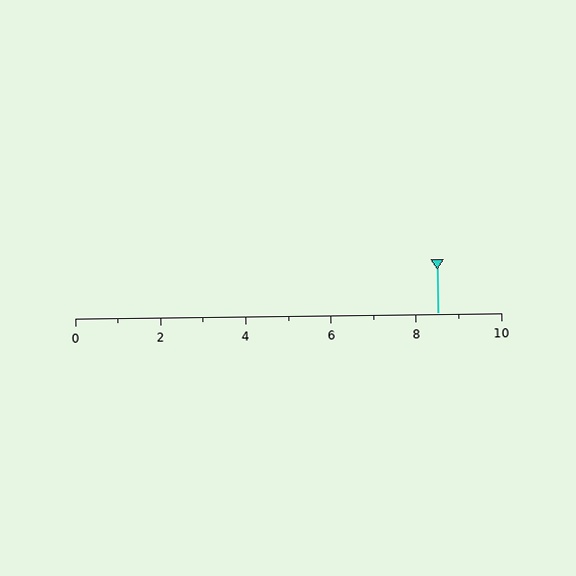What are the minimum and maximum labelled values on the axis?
The axis runs from 0 to 10.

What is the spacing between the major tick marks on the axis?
The major ticks are spaced 2 apart.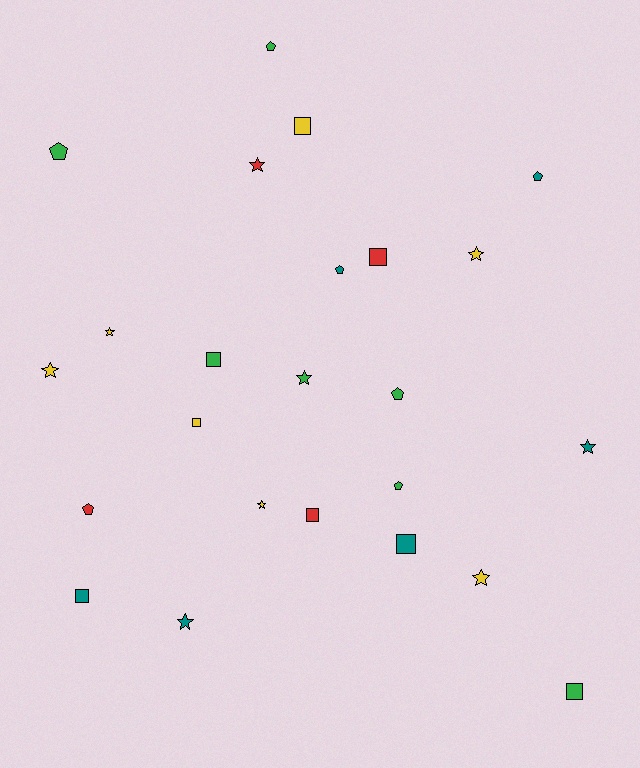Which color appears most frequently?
Green, with 7 objects.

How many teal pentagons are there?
There are 2 teal pentagons.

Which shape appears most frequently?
Star, with 9 objects.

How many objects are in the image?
There are 24 objects.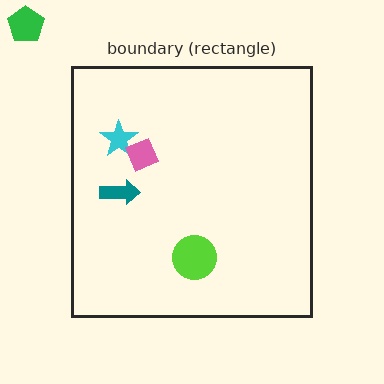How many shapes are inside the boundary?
4 inside, 1 outside.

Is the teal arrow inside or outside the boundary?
Inside.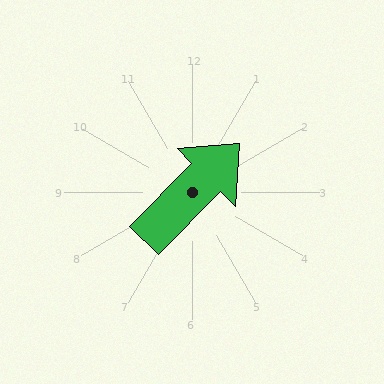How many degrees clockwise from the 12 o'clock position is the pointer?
Approximately 44 degrees.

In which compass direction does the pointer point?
Northeast.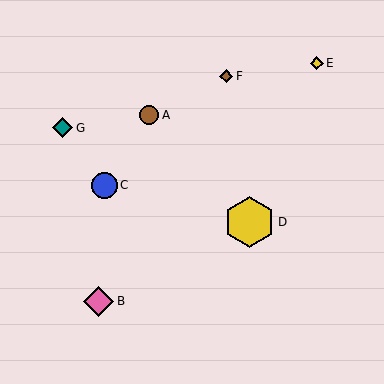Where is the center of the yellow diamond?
The center of the yellow diamond is at (317, 63).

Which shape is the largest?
The yellow hexagon (labeled D) is the largest.